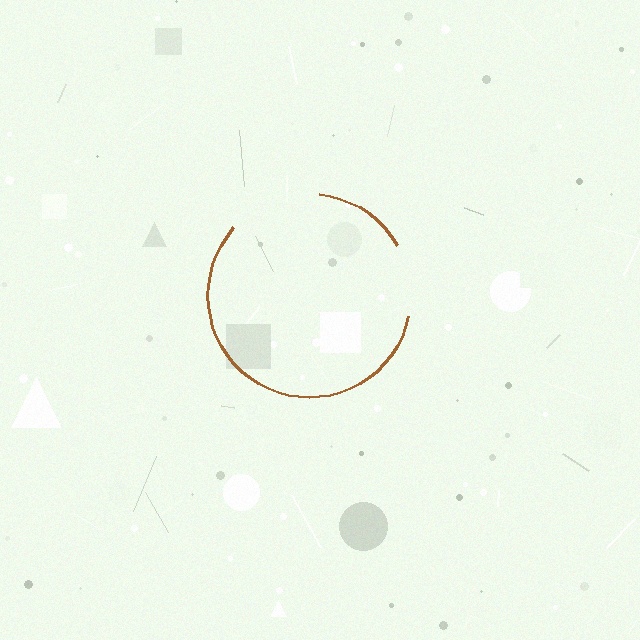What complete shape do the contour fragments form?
The contour fragments form a circle.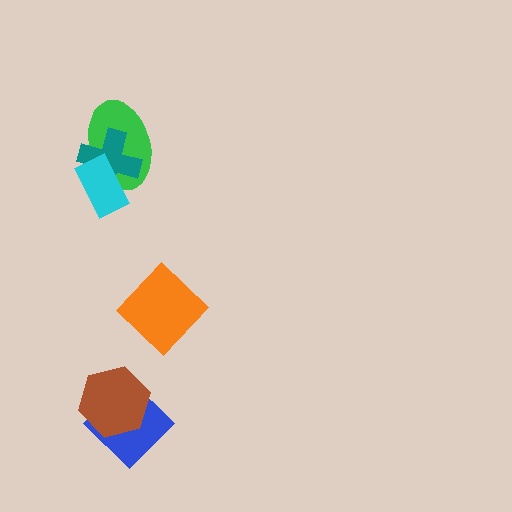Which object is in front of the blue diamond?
The brown hexagon is in front of the blue diamond.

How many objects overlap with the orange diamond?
0 objects overlap with the orange diamond.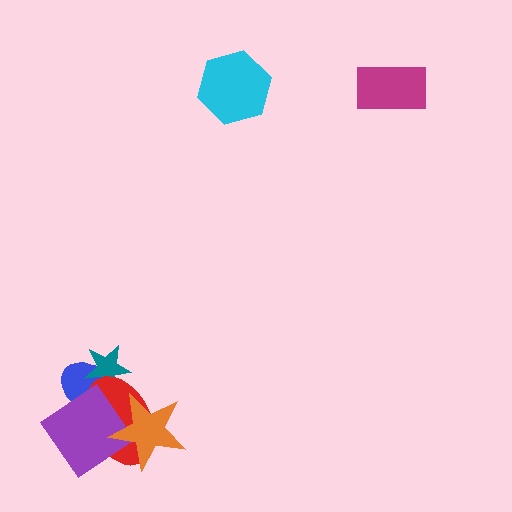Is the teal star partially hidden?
Yes, it is partially covered by another shape.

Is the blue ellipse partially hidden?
Yes, it is partially covered by another shape.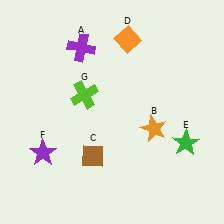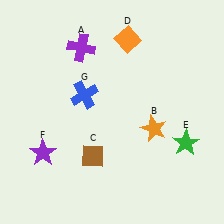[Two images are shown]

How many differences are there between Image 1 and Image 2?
There is 1 difference between the two images.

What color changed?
The cross (G) changed from lime in Image 1 to blue in Image 2.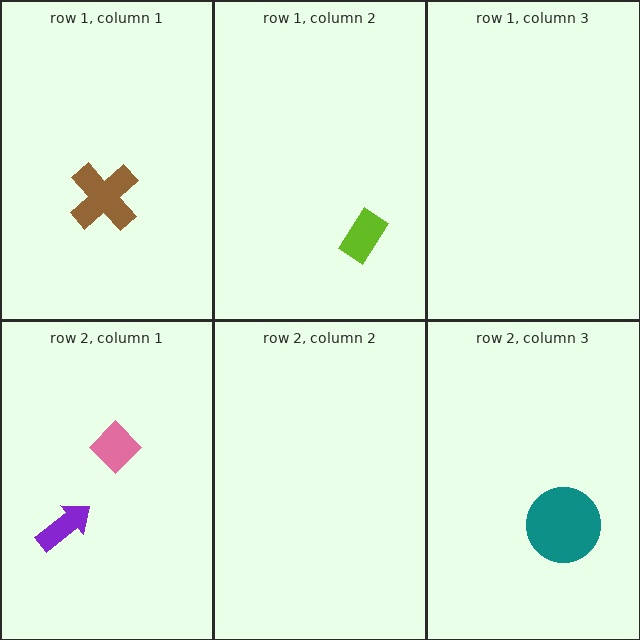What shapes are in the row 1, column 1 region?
The brown cross.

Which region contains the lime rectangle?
The row 1, column 2 region.